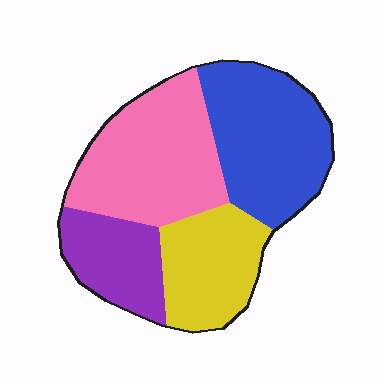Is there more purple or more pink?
Pink.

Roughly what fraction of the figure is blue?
Blue takes up between a quarter and a half of the figure.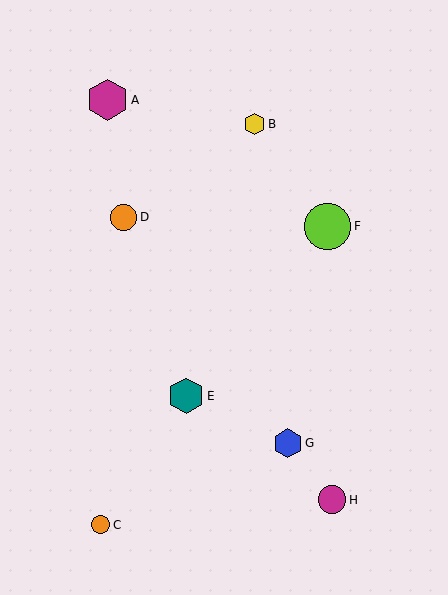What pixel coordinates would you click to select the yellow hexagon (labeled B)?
Click at (254, 124) to select the yellow hexagon B.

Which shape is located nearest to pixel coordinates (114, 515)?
The orange circle (labeled C) at (101, 525) is nearest to that location.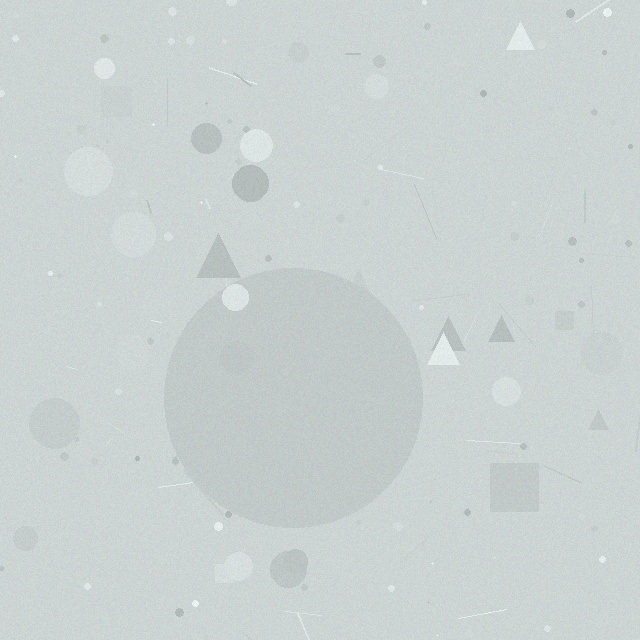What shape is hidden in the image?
A circle is hidden in the image.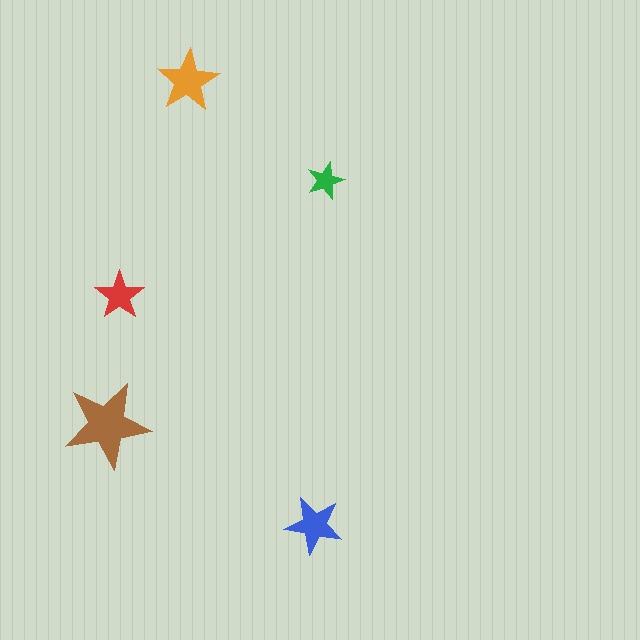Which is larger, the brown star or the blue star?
The brown one.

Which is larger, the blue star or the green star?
The blue one.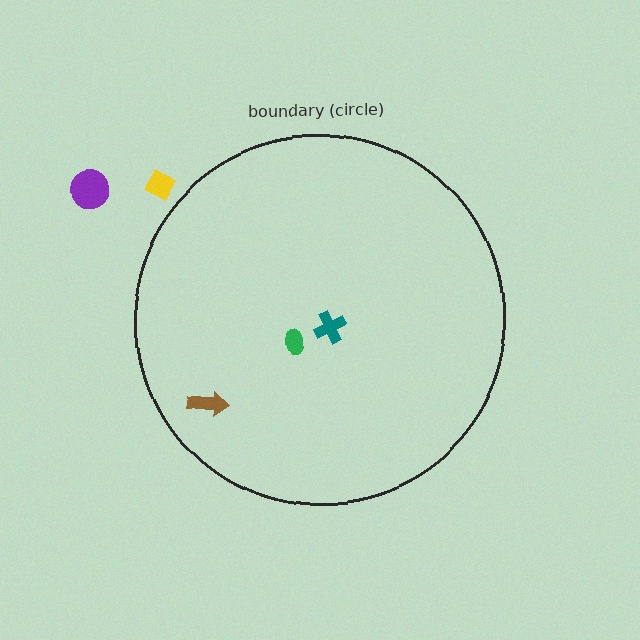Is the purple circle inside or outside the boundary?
Outside.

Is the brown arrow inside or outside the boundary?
Inside.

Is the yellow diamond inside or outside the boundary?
Outside.